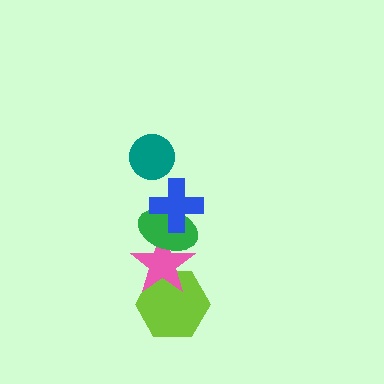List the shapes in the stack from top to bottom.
From top to bottom: the teal circle, the blue cross, the green ellipse, the pink star, the lime hexagon.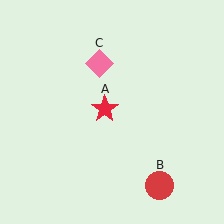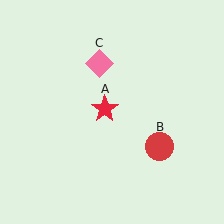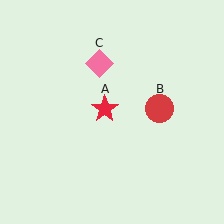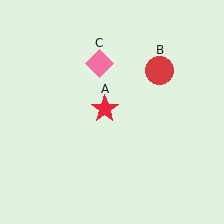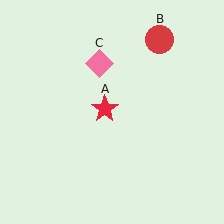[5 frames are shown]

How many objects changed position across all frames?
1 object changed position: red circle (object B).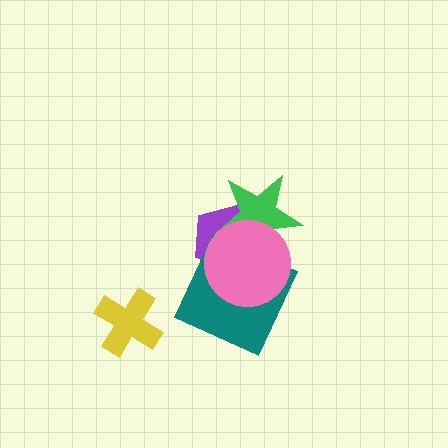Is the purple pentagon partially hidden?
Yes, it is partially covered by another shape.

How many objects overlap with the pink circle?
3 objects overlap with the pink circle.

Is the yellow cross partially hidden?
No, no other shape covers it.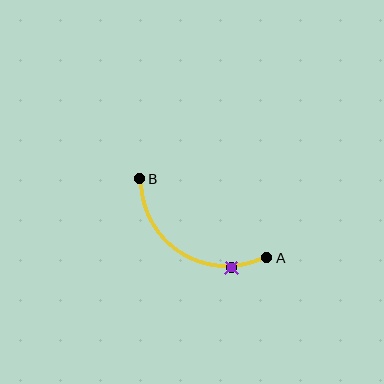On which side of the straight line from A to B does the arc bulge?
The arc bulges below the straight line connecting A and B.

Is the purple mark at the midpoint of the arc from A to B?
No. The purple mark lies on the arc but is closer to endpoint A. The arc midpoint would be at the point on the curve equidistant along the arc from both A and B.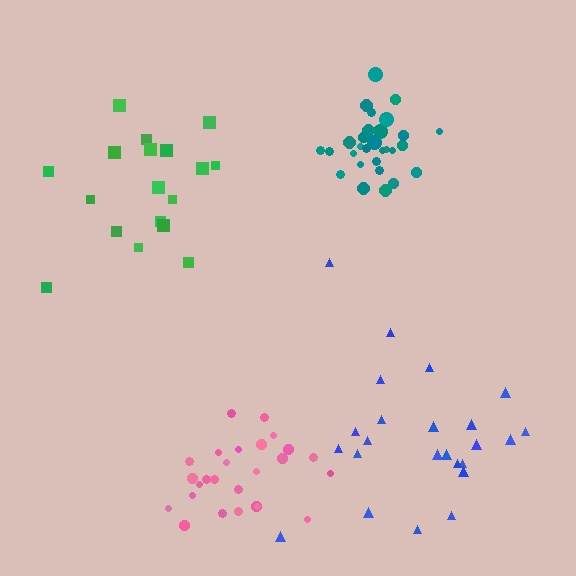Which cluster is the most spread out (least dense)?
Blue.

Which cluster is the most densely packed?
Teal.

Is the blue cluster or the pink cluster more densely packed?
Pink.